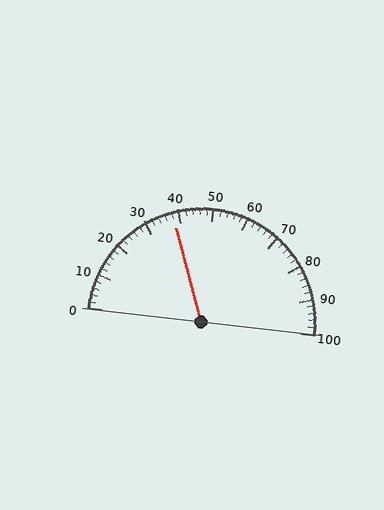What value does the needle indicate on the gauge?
The needle indicates approximately 38.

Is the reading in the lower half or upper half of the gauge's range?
The reading is in the lower half of the range (0 to 100).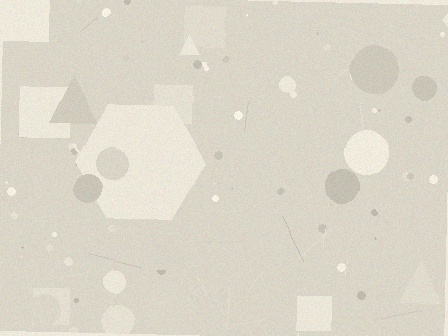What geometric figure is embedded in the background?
A hexagon is embedded in the background.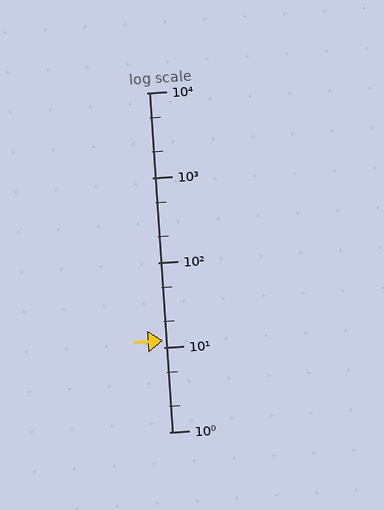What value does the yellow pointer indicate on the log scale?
The pointer indicates approximately 12.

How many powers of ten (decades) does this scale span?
The scale spans 4 decades, from 1 to 10000.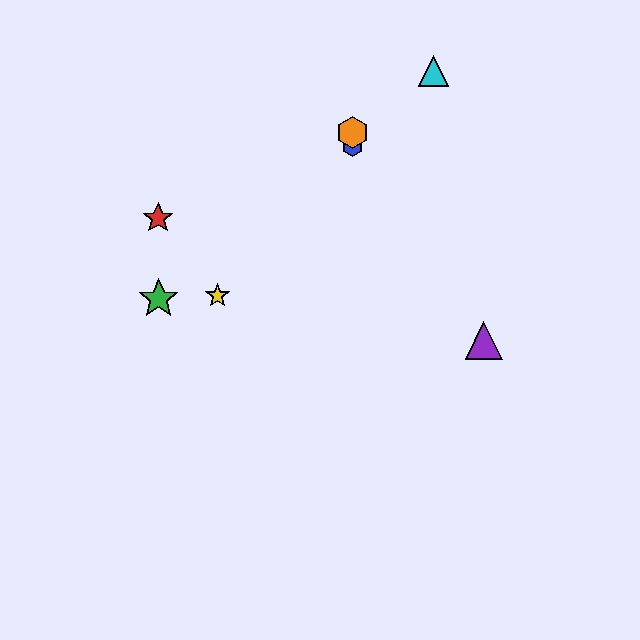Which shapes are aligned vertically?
The blue hexagon, the orange hexagon are aligned vertically.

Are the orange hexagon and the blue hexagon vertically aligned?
Yes, both are at x≈352.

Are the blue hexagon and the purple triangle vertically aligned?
No, the blue hexagon is at x≈352 and the purple triangle is at x≈484.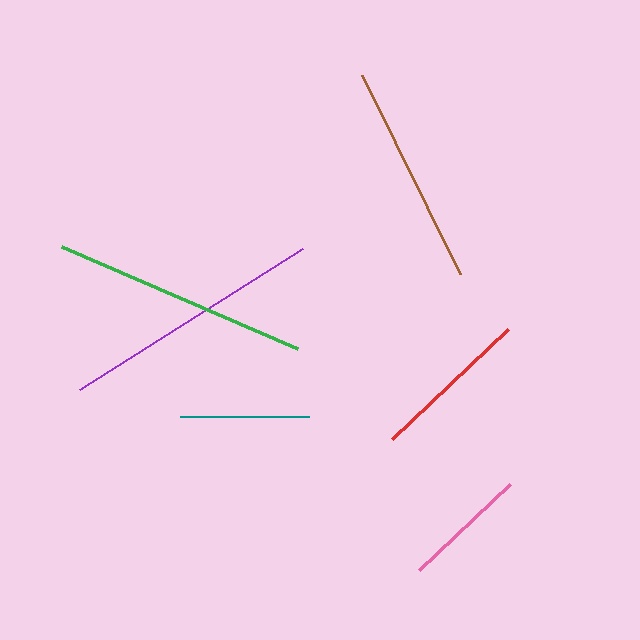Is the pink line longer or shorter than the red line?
The red line is longer than the pink line.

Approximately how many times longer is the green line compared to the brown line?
The green line is approximately 1.2 times the length of the brown line.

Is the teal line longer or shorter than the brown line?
The brown line is longer than the teal line.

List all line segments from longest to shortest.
From longest to shortest: purple, green, brown, red, teal, pink.